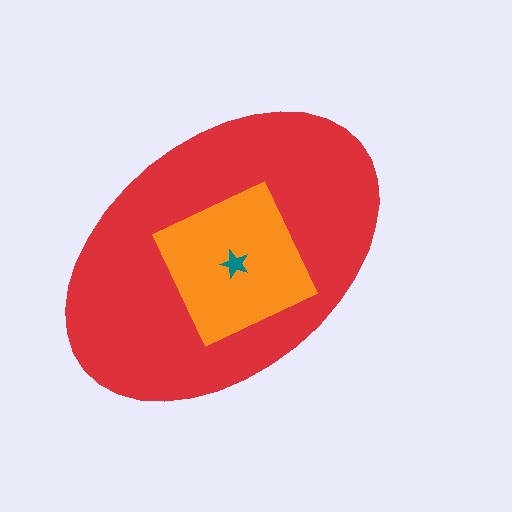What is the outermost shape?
The red ellipse.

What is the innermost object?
The teal star.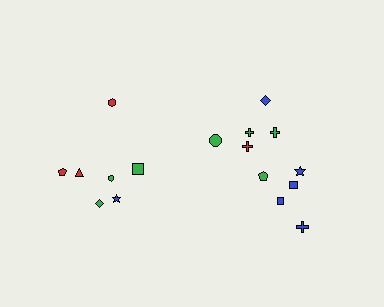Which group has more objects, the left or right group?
The right group.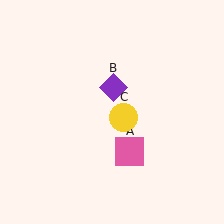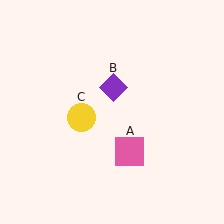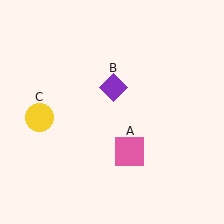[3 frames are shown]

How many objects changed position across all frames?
1 object changed position: yellow circle (object C).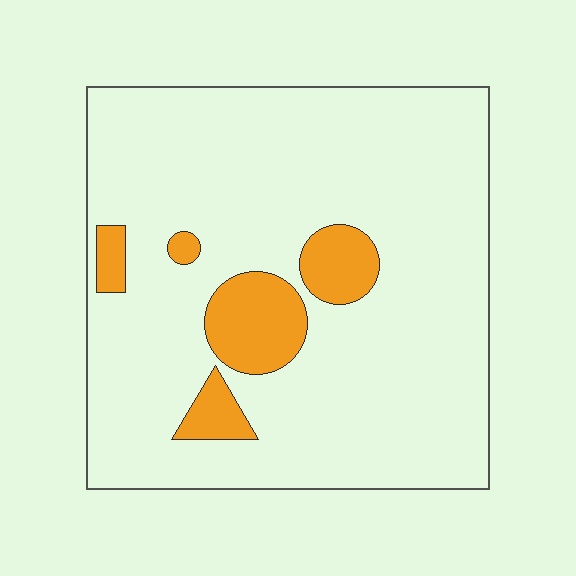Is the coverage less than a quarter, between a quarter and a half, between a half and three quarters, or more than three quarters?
Less than a quarter.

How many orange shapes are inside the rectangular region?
5.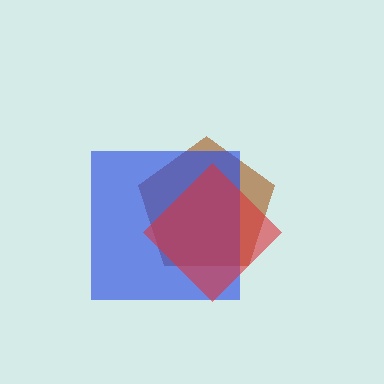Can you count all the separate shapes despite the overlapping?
Yes, there are 3 separate shapes.